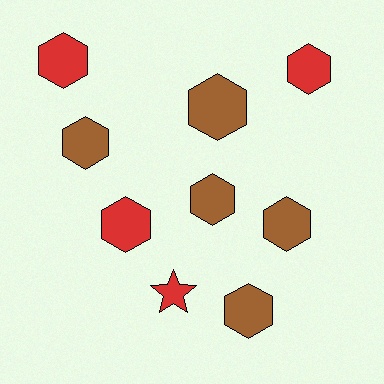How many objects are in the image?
There are 9 objects.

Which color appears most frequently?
Brown, with 5 objects.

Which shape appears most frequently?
Hexagon, with 8 objects.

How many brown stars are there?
There are no brown stars.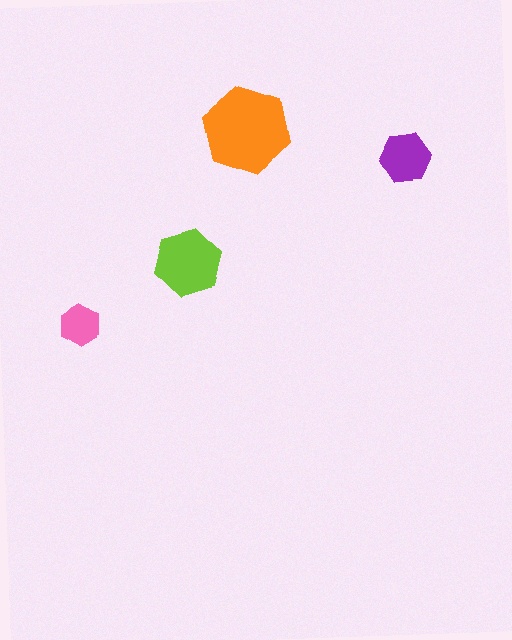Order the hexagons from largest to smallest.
the orange one, the lime one, the purple one, the pink one.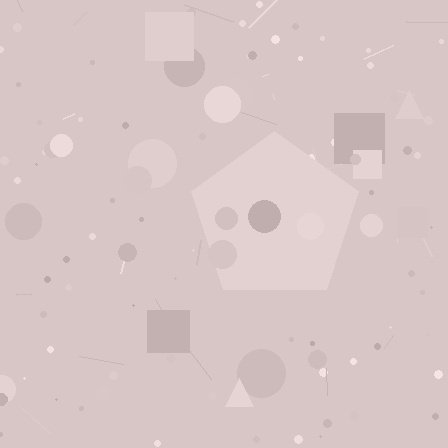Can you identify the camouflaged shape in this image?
The camouflaged shape is a pentagon.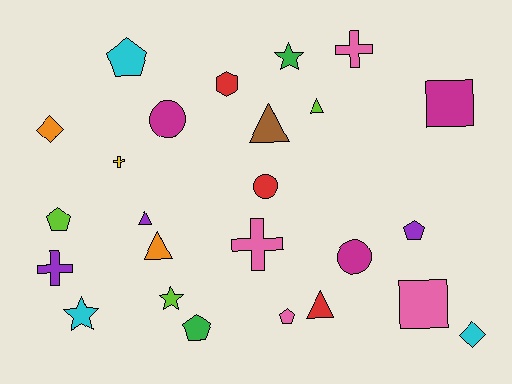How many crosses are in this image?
There are 4 crosses.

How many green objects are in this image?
There are 2 green objects.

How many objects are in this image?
There are 25 objects.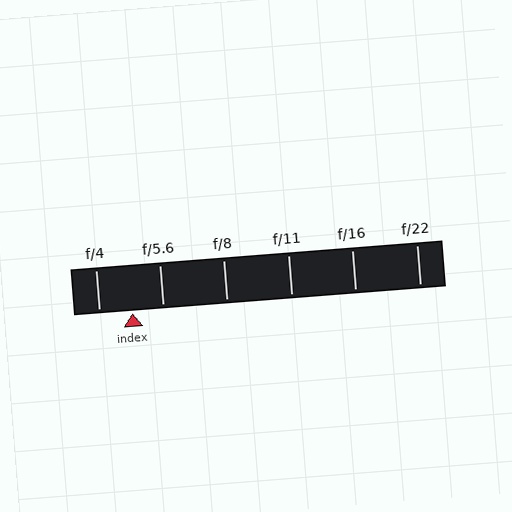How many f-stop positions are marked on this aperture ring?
There are 6 f-stop positions marked.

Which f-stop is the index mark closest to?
The index mark is closest to f/5.6.